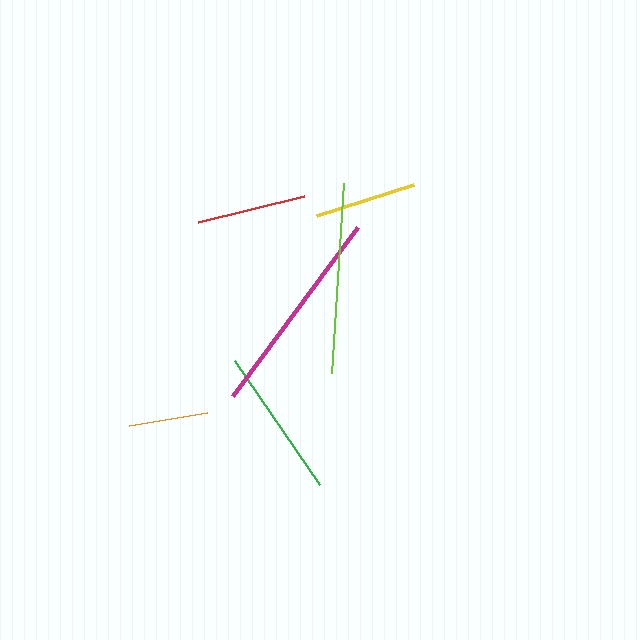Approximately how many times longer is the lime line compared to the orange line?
The lime line is approximately 2.4 times the length of the orange line.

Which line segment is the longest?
The magenta line is the longest at approximately 210 pixels.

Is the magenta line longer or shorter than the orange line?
The magenta line is longer than the orange line.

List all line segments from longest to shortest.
From longest to shortest: magenta, lime, green, red, yellow, orange.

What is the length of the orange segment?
The orange segment is approximately 80 pixels long.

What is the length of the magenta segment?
The magenta segment is approximately 210 pixels long.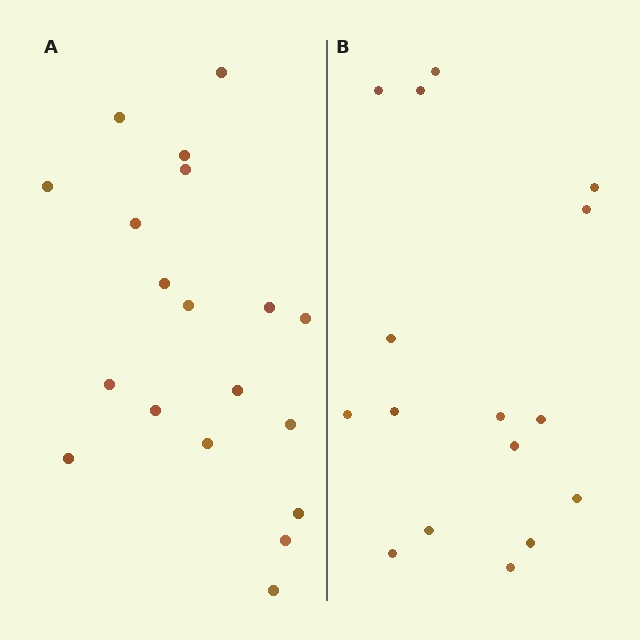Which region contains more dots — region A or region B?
Region A (the left region) has more dots.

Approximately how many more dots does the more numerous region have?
Region A has just a few more — roughly 2 or 3 more dots than region B.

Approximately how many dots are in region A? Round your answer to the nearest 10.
About 20 dots. (The exact count is 19, which rounds to 20.)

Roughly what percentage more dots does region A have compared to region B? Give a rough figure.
About 20% more.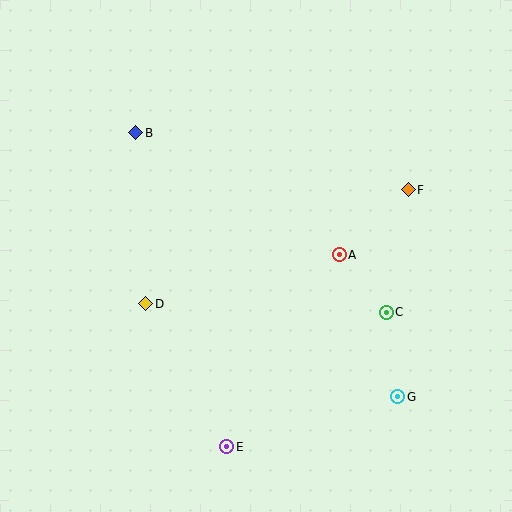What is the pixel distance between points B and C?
The distance between B and C is 308 pixels.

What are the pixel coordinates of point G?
Point G is at (398, 397).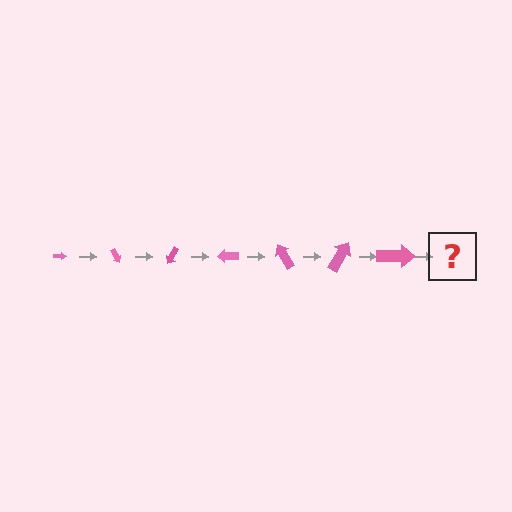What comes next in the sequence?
The next element should be an arrow, larger than the previous one and rotated 420 degrees from the start.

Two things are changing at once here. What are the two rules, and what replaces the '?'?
The two rules are that the arrow grows larger each step and it rotates 60 degrees each step. The '?' should be an arrow, larger than the previous one and rotated 420 degrees from the start.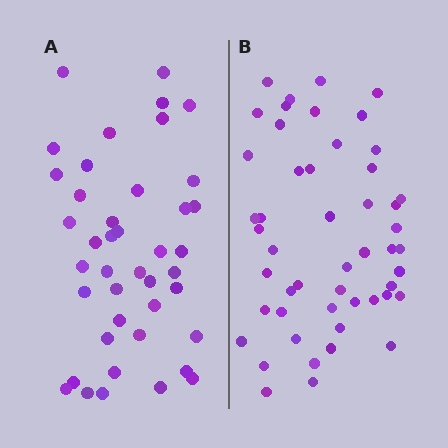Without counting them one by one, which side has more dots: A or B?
Region B (the right region) has more dots.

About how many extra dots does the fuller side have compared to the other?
Region B has roughly 8 or so more dots than region A.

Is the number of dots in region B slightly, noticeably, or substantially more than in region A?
Region B has only slightly more — the two regions are fairly close. The ratio is roughly 1.2 to 1.